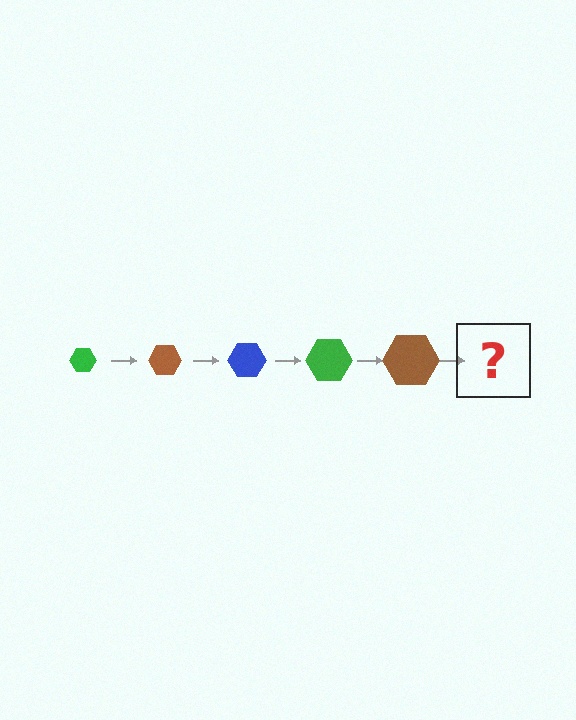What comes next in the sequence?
The next element should be a blue hexagon, larger than the previous one.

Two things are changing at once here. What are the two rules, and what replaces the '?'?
The two rules are that the hexagon grows larger each step and the color cycles through green, brown, and blue. The '?' should be a blue hexagon, larger than the previous one.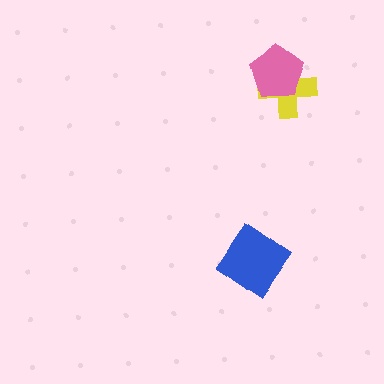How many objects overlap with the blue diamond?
0 objects overlap with the blue diamond.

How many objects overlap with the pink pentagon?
1 object overlaps with the pink pentagon.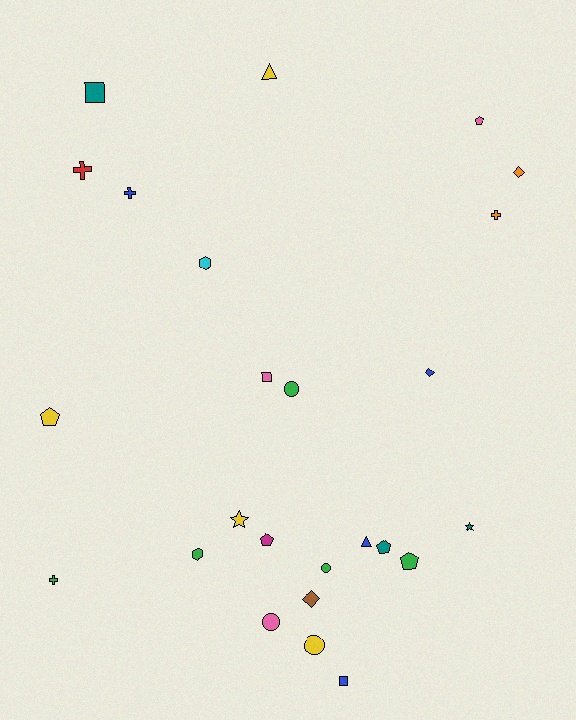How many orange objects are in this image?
There are 2 orange objects.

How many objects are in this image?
There are 25 objects.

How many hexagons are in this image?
There are 2 hexagons.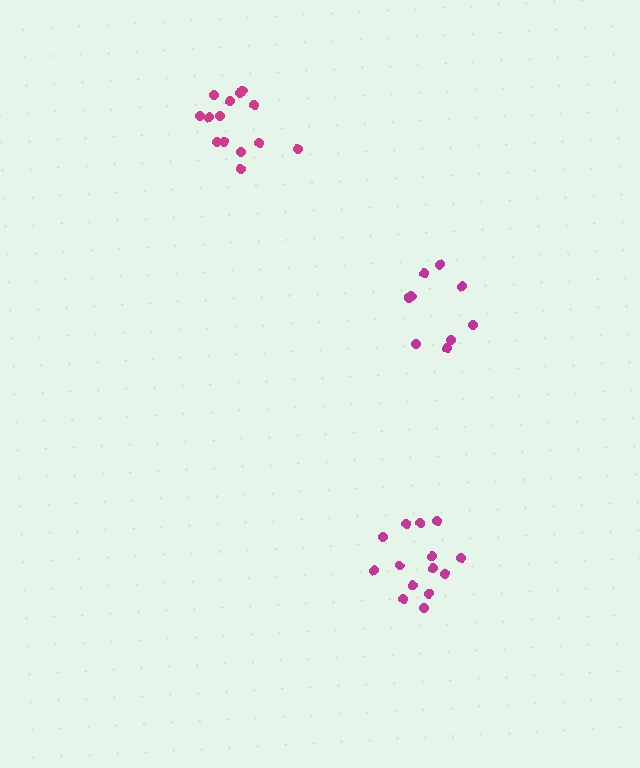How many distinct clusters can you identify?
There are 3 distinct clusters.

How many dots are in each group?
Group 1: 14 dots, Group 2: 9 dots, Group 3: 14 dots (37 total).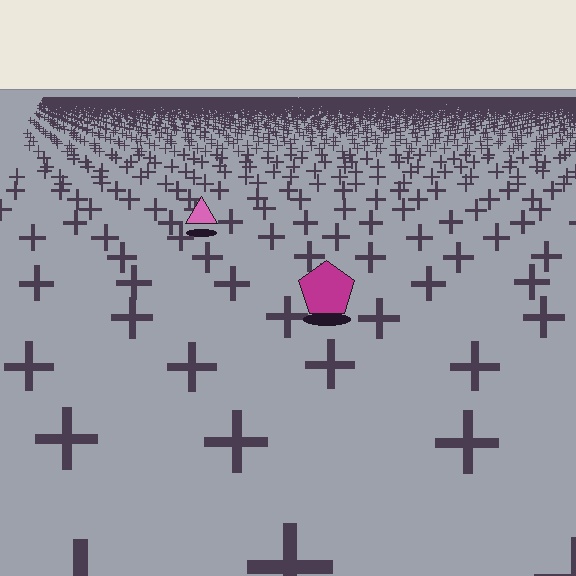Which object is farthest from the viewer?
The pink triangle is farthest from the viewer. It appears smaller and the ground texture around it is denser.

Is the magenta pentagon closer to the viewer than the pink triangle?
Yes. The magenta pentagon is closer — you can tell from the texture gradient: the ground texture is coarser near it.